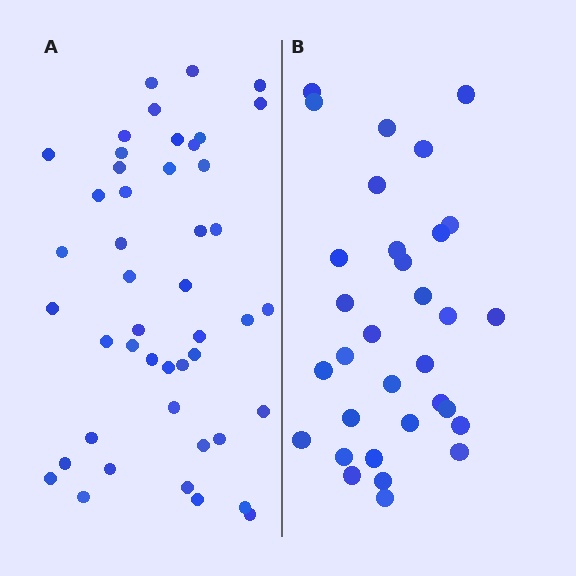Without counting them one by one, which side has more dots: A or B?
Region A (the left region) has more dots.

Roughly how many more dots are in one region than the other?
Region A has approximately 15 more dots than region B.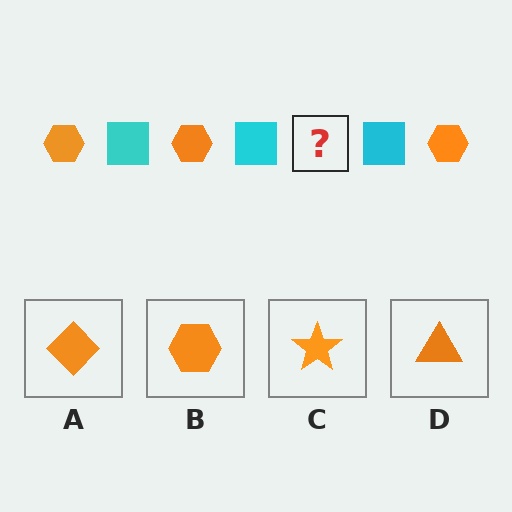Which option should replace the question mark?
Option B.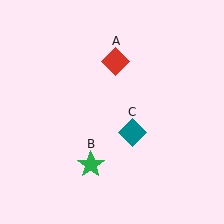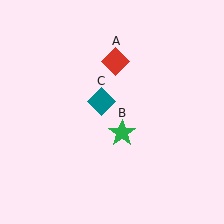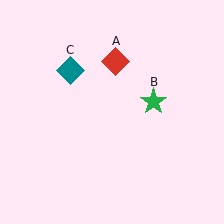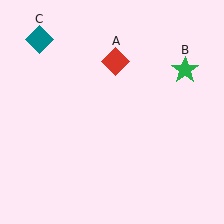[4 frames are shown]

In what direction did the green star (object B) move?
The green star (object B) moved up and to the right.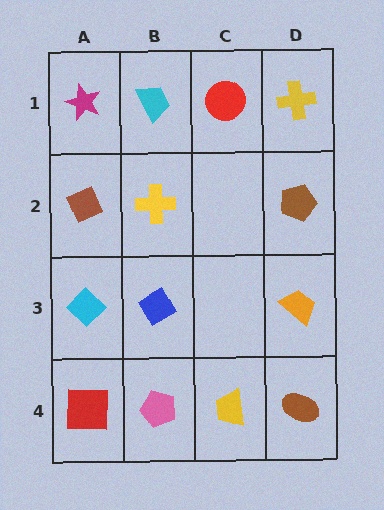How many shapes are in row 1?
4 shapes.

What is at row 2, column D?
A brown pentagon.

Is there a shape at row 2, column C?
No, that cell is empty.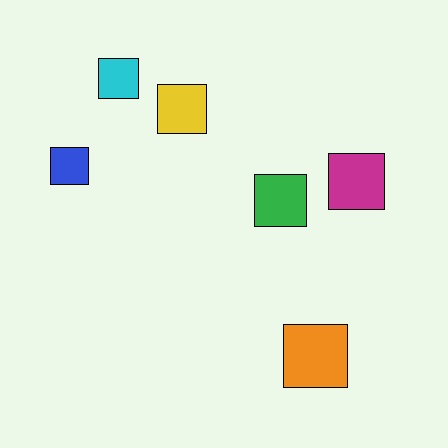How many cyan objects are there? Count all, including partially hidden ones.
There is 1 cyan object.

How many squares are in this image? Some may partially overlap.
There are 6 squares.